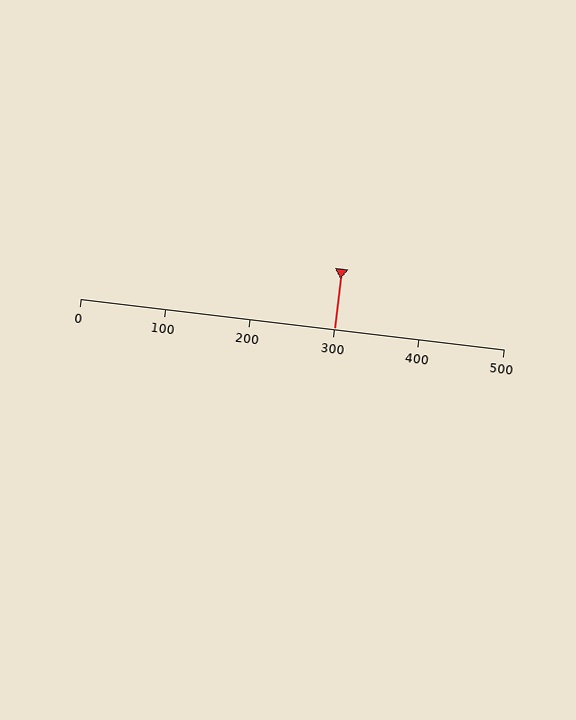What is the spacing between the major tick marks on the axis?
The major ticks are spaced 100 apart.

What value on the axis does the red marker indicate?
The marker indicates approximately 300.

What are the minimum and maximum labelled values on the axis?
The axis runs from 0 to 500.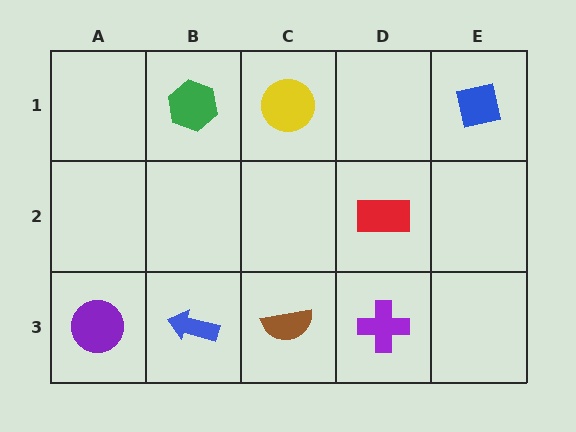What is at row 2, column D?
A red rectangle.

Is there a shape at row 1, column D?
No, that cell is empty.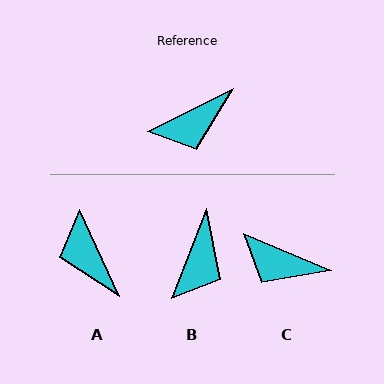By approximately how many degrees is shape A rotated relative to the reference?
Approximately 92 degrees clockwise.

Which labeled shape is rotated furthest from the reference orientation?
A, about 92 degrees away.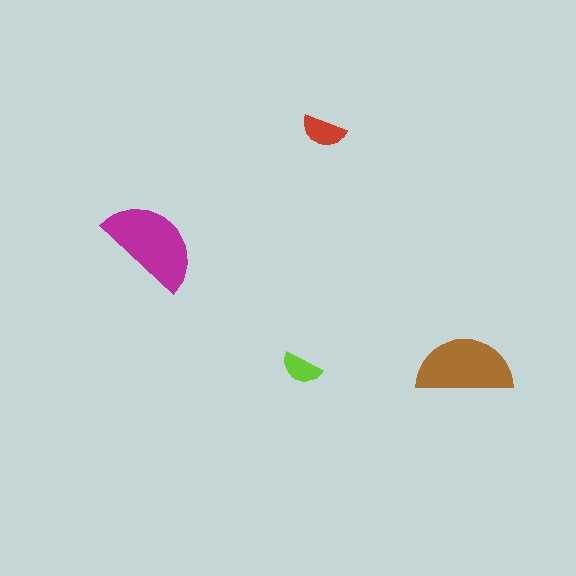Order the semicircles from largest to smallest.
the magenta one, the brown one, the red one, the lime one.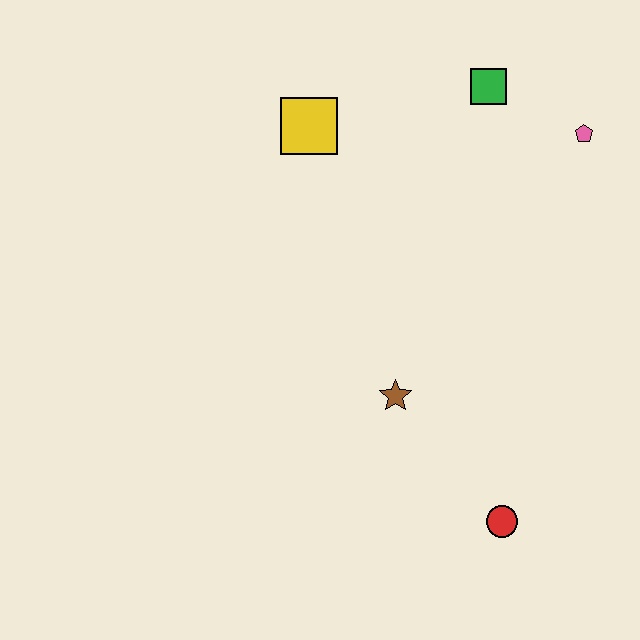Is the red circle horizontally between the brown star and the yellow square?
No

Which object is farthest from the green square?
The red circle is farthest from the green square.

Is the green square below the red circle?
No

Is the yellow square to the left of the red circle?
Yes